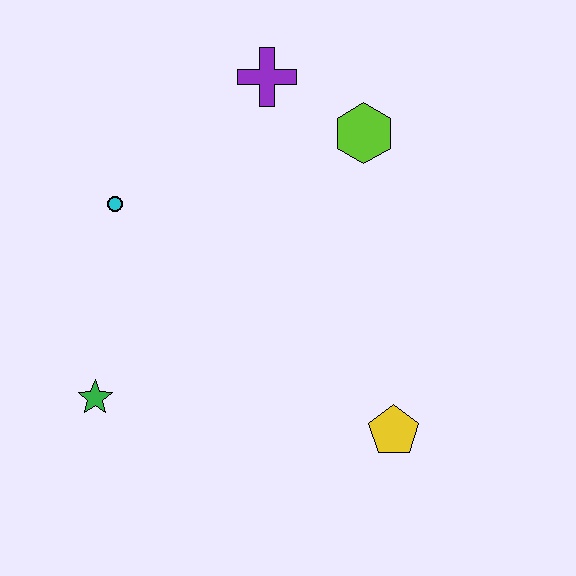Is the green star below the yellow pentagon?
No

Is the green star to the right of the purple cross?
No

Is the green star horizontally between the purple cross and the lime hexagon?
No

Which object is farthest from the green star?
The lime hexagon is farthest from the green star.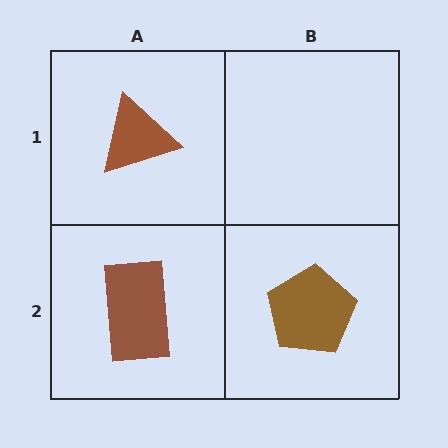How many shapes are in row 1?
1 shape.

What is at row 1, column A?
A brown triangle.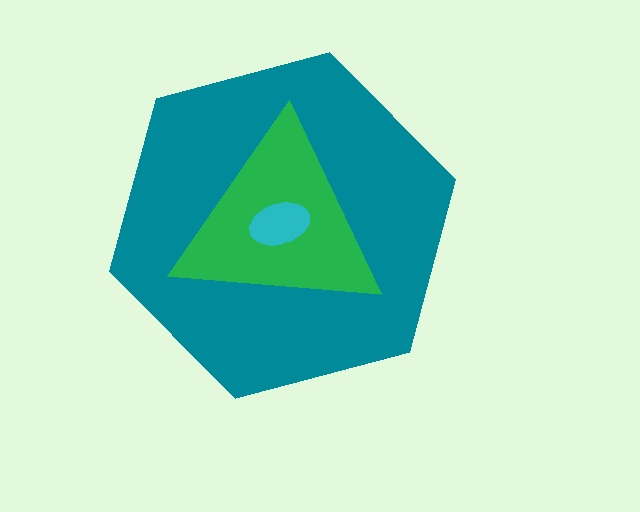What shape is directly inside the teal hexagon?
The green triangle.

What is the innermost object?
The cyan ellipse.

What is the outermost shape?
The teal hexagon.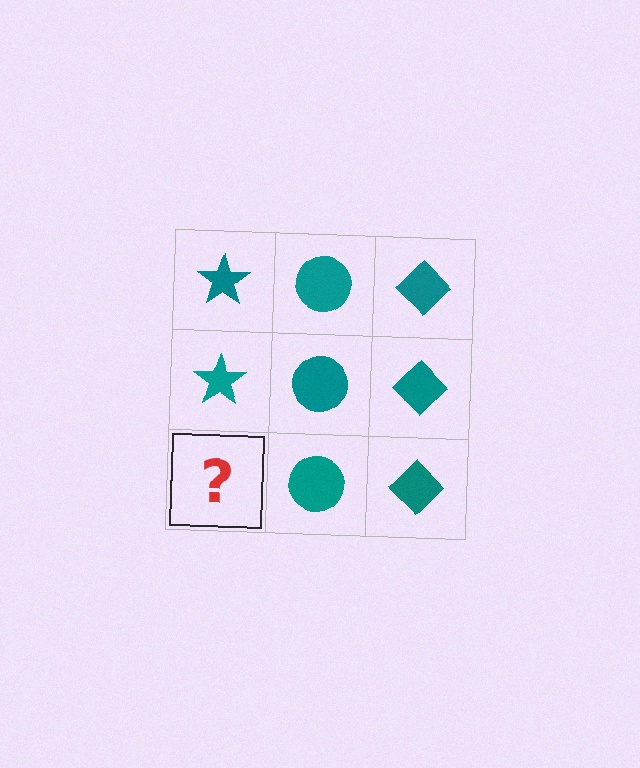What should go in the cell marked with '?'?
The missing cell should contain a teal star.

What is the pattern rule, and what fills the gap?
The rule is that each column has a consistent shape. The gap should be filled with a teal star.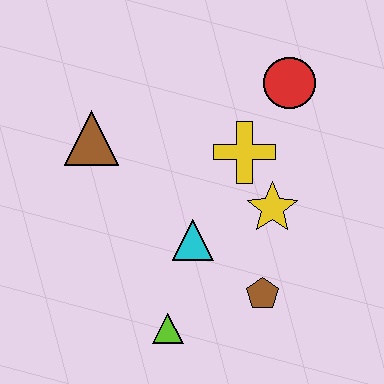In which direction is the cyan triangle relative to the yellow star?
The cyan triangle is to the left of the yellow star.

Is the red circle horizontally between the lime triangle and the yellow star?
No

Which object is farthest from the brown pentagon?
The brown triangle is farthest from the brown pentagon.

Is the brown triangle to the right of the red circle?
No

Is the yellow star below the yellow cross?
Yes